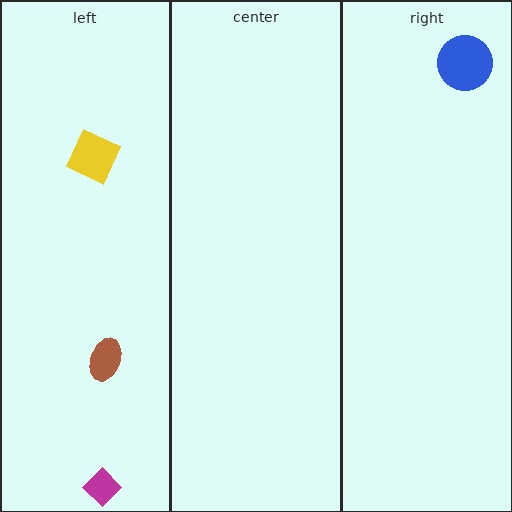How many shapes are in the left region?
3.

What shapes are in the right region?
The blue circle.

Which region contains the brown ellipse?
The left region.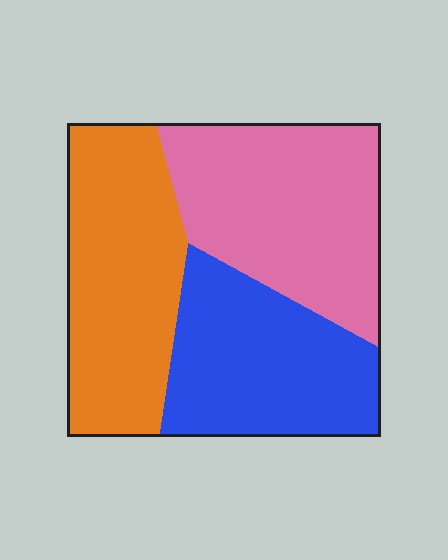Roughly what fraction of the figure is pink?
Pink takes up between a third and a half of the figure.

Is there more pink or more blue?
Pink.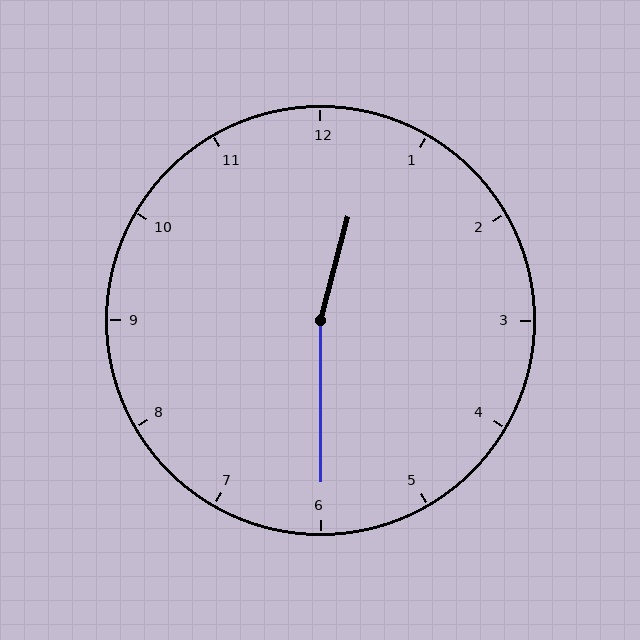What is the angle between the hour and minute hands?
Approximately 165 degrees.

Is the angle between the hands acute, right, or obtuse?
It is obtuse.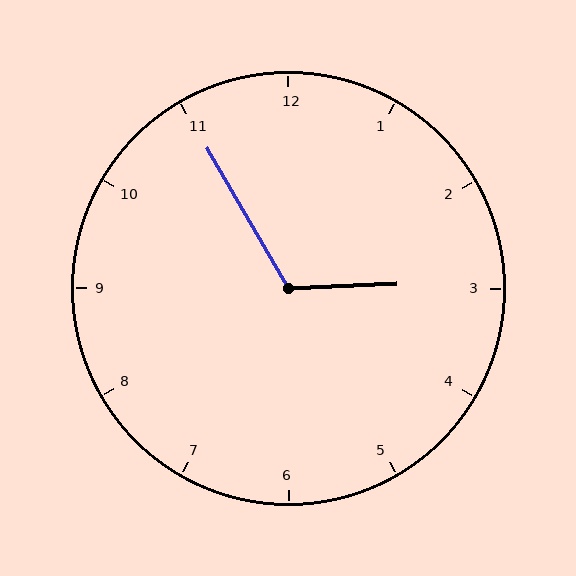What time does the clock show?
2:55.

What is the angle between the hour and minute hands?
Approximately 118 degrees.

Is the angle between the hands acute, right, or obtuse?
It is obtuse.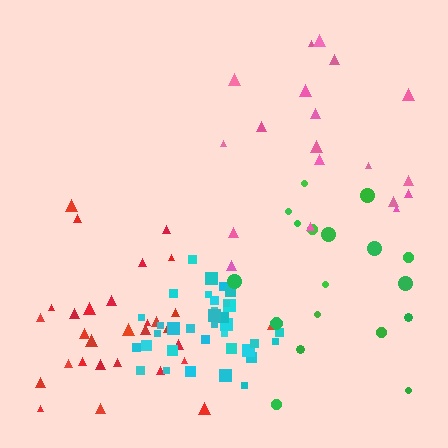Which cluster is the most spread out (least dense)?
Green.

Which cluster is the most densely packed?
Cyan.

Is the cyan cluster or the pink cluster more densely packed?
Cyan.